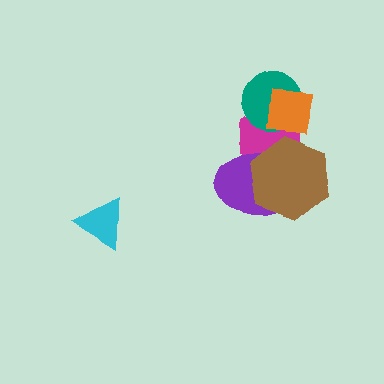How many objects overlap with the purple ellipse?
2 objects overlap with the purple ellipse.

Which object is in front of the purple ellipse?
The brown hexagon is in front of the purple ellipse.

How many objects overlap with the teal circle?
2 objects overlap with the teal circle.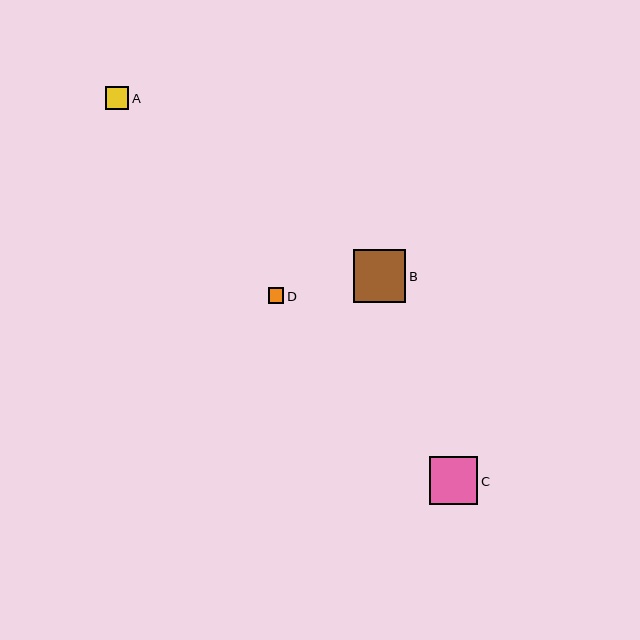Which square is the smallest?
Square D is the smallest with a size of approximately 16 pixels.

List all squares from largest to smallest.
From largest to smallest: B, C, A, D.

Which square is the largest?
Square B is the largest with a size of approximately 52 pixels.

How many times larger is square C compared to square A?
Square C is approximately 2.1 times the size of square A.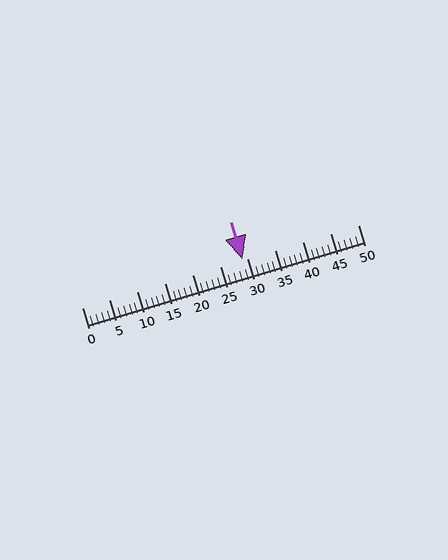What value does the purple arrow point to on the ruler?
The purple arrow points to approximately 29.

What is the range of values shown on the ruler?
The ruler shows values from 0 to 50.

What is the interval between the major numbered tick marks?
The major tick marks are spaced 5 units apart.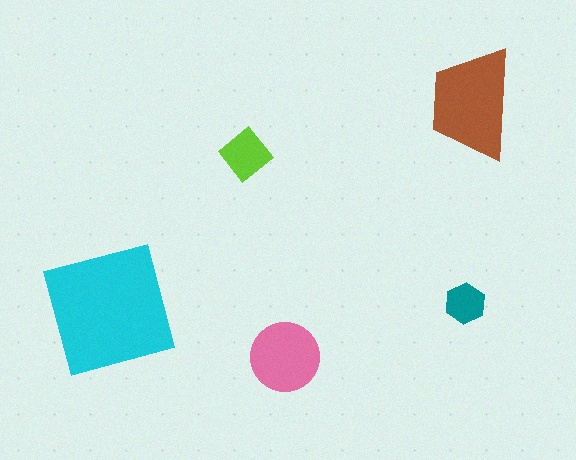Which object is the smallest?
The teal hexagon.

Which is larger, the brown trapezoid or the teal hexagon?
The brown trapezoid.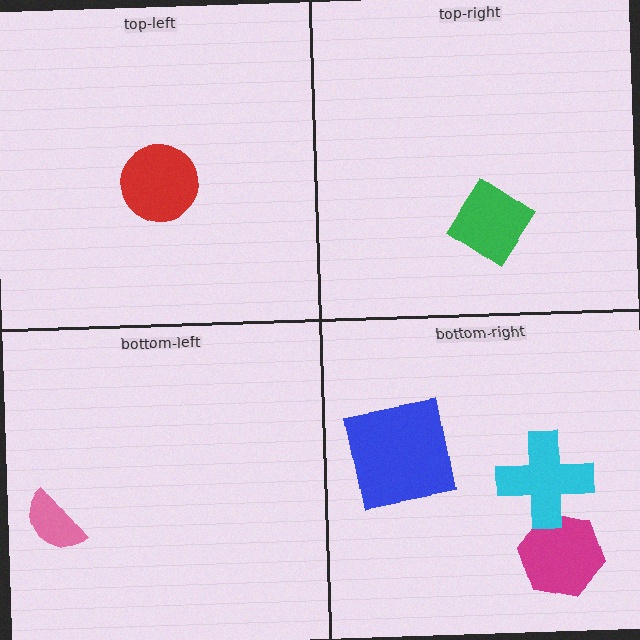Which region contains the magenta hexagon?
The bottom-right region.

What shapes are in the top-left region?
The red circle.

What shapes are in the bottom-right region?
The magenta hexagon, the cyan cross, the blue square.